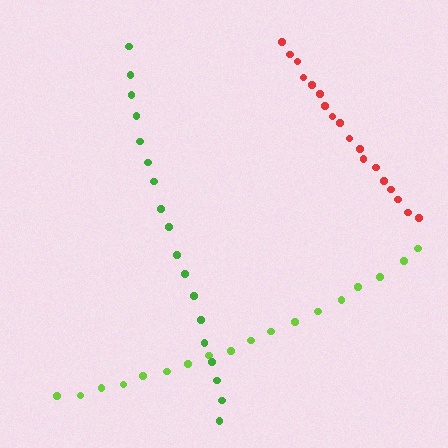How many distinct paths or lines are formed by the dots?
There are 3 distinct paths.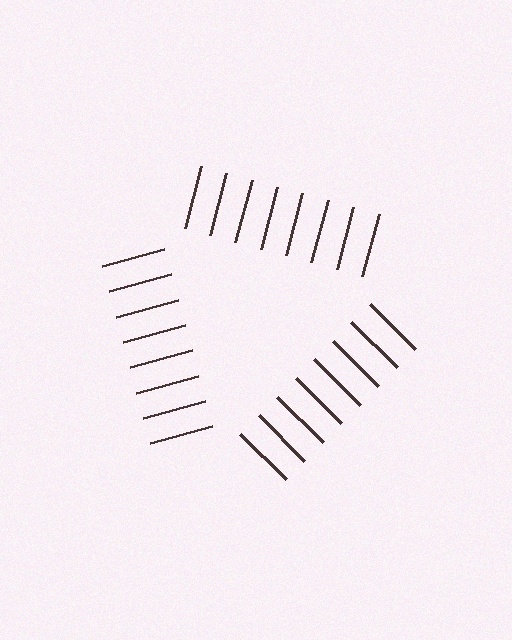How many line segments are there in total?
24 — 8 along each of the 3 edges.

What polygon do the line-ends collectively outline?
An illusory triangle — the line segments terminate on its edges but no continuous stroke is drawn.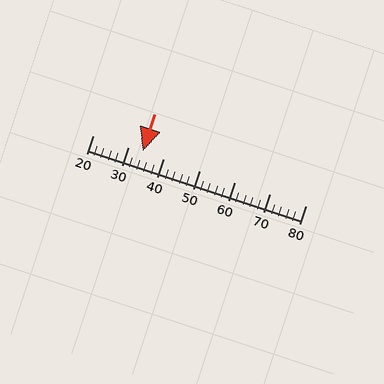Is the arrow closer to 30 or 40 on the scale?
The arrow is closer to 30.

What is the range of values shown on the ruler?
The ruler shows values from 20 to 80.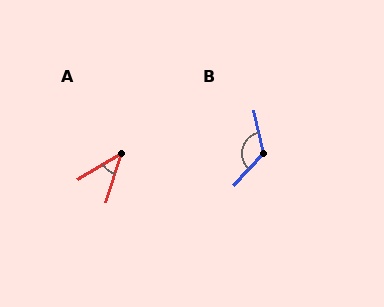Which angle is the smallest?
A, at approximately 42 degrees.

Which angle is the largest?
B, at approximately 125 degrees.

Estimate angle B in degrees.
Approximately 125 degrees.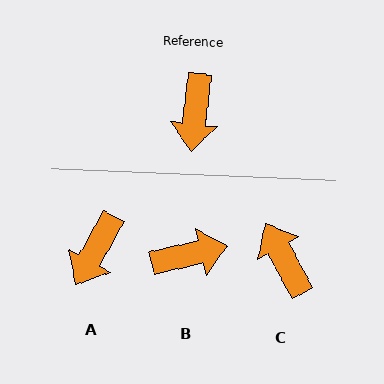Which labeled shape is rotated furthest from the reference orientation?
C, about 145 degrees away.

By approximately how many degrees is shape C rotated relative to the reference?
Approximately 145 degrees clockwise.